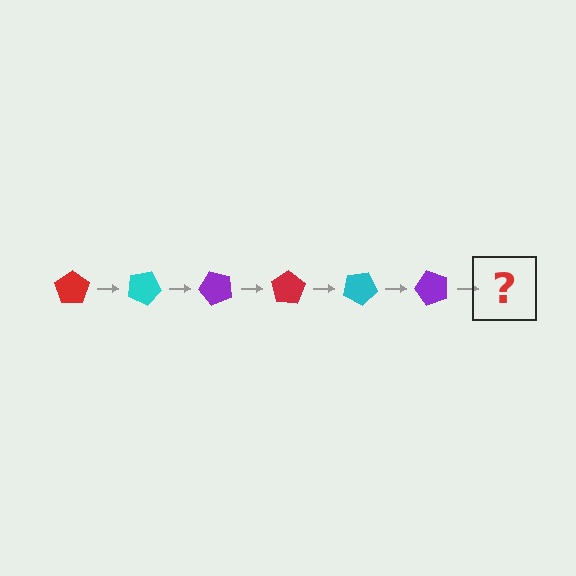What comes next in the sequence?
The next element should be a red pentagon, rotated 150 degrees from the start.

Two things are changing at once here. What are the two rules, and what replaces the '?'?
The two rules are that it rotates 25 degrees each step and the color cycles through red, cyan, and purple. The '?' should be a red pentagon, rotated 150 degrees from the start.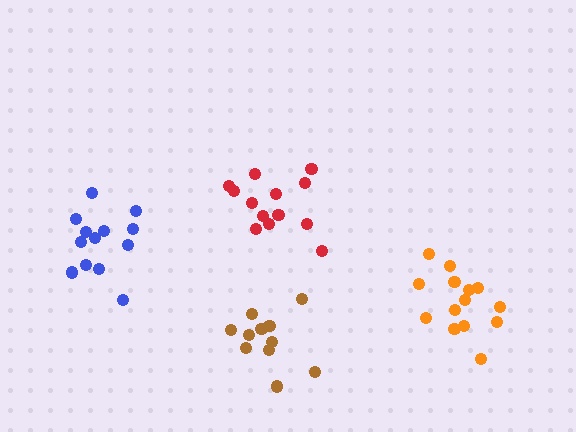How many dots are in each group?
Group 1: 12 dots, Group 2: 13 dots, Group 3: 13 dots, Group 4: 14 dots (52 total).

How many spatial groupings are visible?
There are 4 spatial groupings.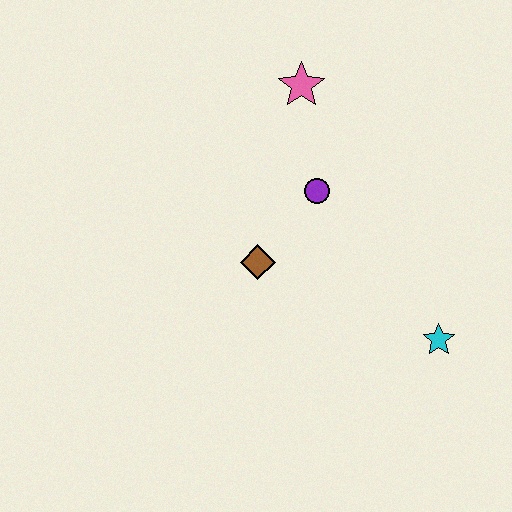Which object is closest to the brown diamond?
The purple circle is closest to the brown diamond.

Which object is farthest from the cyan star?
The pink star is farthest from the cyan star.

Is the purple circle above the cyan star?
Yes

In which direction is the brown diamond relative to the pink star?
The brown diamond is below the pink star.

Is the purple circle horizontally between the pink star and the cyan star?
Yes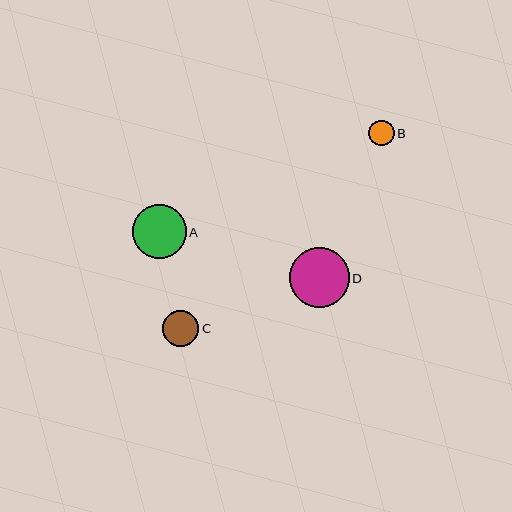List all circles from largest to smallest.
From largest to smallest: D, A, C, B.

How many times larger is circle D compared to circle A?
Circle D is approximately 1.1 times the size of circle A.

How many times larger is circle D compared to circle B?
Circle D is approximately 2.3 times the size of circle B.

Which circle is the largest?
Circle D is the largest with a size of approximately 59 pixels.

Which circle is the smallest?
Circle B is the smallest with a size of approximately 26 pixels.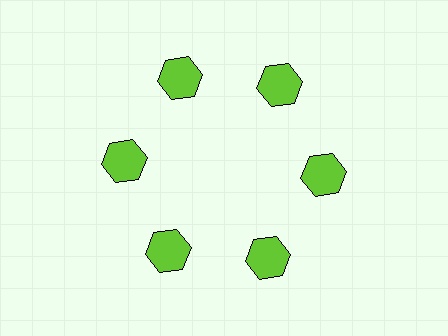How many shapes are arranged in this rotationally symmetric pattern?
There are 6 shapes, arranged in 6 groups of 1.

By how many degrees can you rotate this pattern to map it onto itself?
The pattern maps onto itself every 60 degrees of rotation.